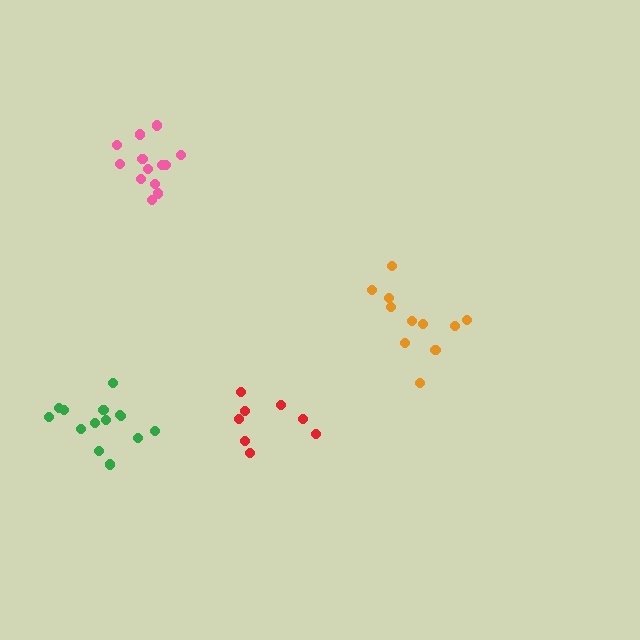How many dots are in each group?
Group 1: 11 dots, Group 2: 13 dots, Group 3: 14 dots, Group 4: 8 dots (46 total).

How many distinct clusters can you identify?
There are 4 distinct clusters.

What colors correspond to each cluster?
The clusters are colored: orange, pink, green, red.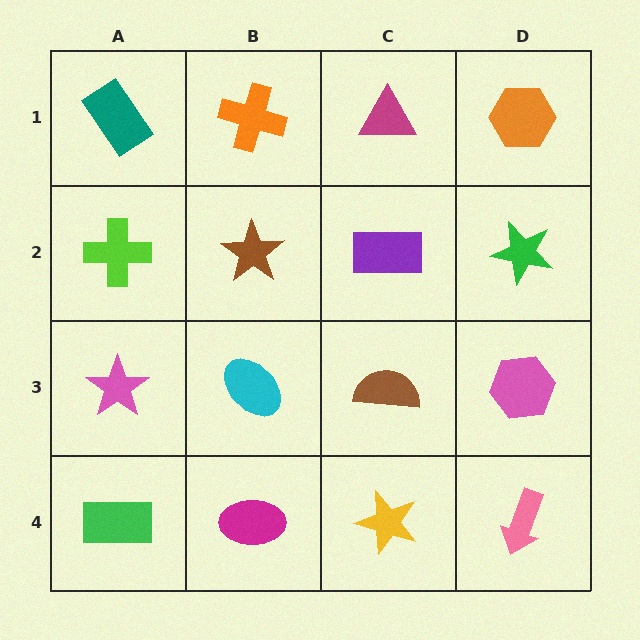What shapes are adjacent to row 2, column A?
A teal rectangle (row 1, column A), a pink star (row 3, column A), a brown star (row 2, column B).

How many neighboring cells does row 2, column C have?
4.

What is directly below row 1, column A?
A lime cross.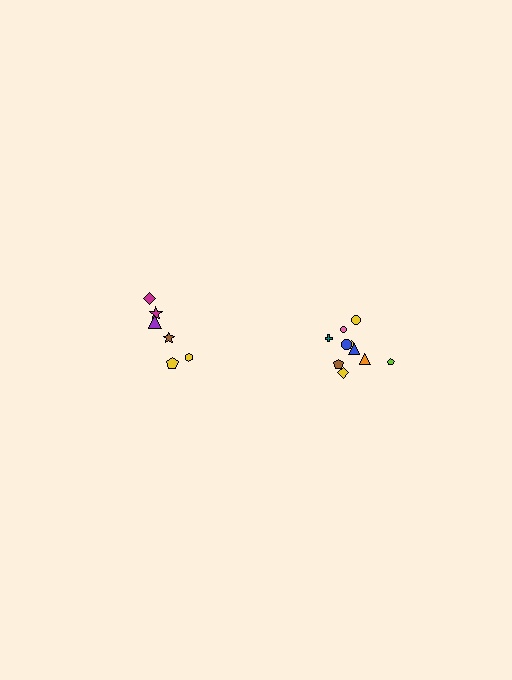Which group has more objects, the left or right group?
The right group.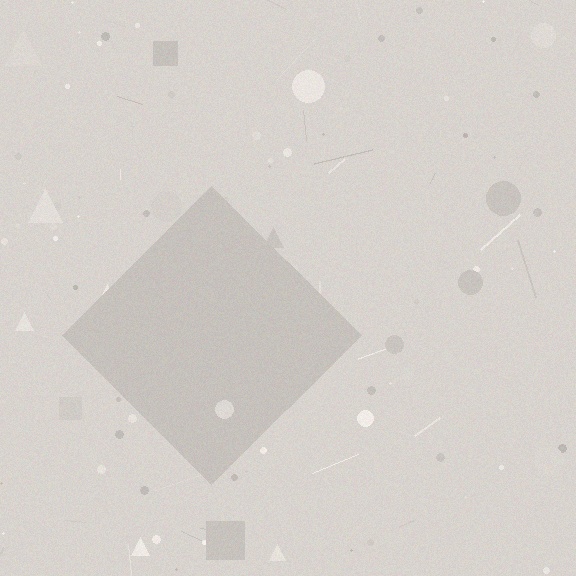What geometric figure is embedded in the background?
A diamond is embedded in the background.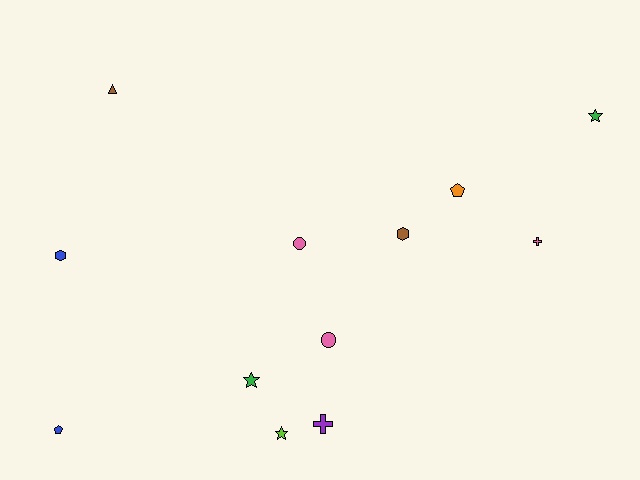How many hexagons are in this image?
There are 2 hexagons.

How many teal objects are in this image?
There are no teal objects.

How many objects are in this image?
There are 12 objects.